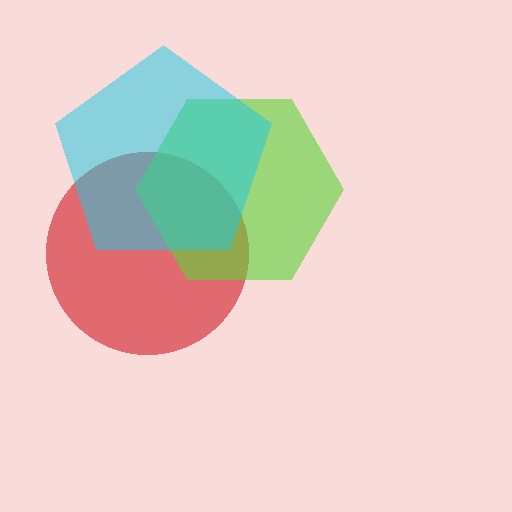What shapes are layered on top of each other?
The layered shapes are: a red circle, a lime hexagon, a cyan pentagon.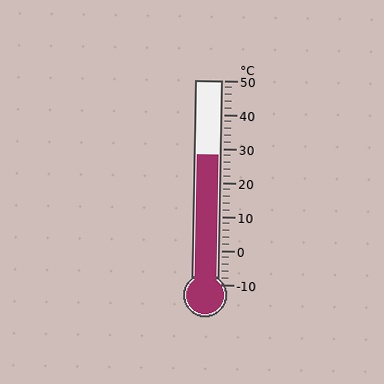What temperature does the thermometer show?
The thermometer shows approximately 28°C.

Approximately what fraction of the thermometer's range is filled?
The thermometer is filled to approximately 65% of its range.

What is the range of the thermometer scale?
The thermometer scale ranges from -10°C to 50°C.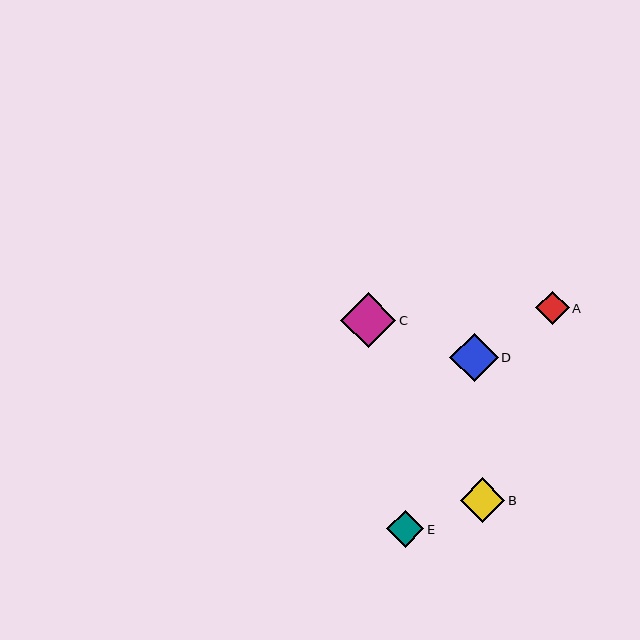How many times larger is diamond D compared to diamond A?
Diamond D is approximately 1.4 times the size of diamond A.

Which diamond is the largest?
Diamond C is the largest with a size of approximately 55 pixels.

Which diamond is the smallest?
Diamond A is the smallest with a size of approximately 33 pixels.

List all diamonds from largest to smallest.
From largest to smallest: C, D, B, E, A.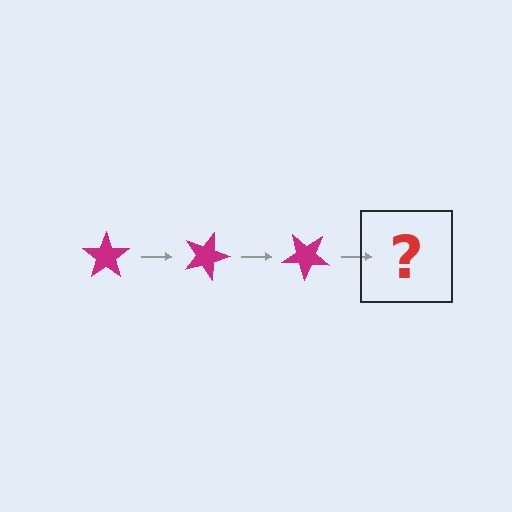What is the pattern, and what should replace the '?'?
The pattern is that the star rotates 20 degrees each step. The '?' should be a magenta star rotated 60 degrees.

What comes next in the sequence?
The next element should be a magenta star rotated 60 degrees.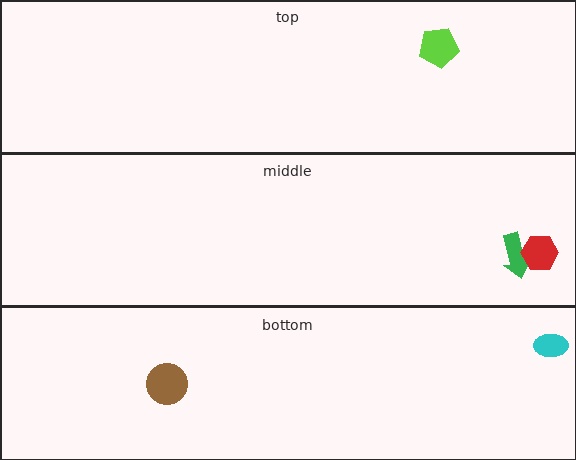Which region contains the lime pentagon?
The top region.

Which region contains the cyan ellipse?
The bottom region.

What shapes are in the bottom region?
The cyan ellipse, the brown circle.